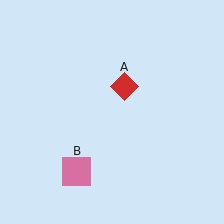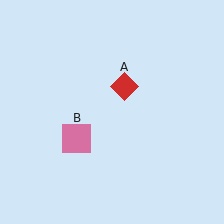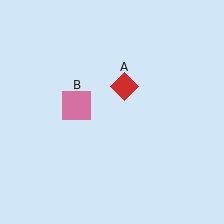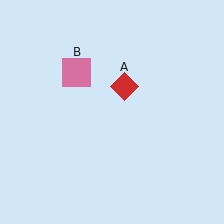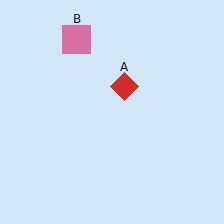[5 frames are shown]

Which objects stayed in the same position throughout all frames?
Red diamond (object A) remained stationary.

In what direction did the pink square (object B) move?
The pink square (object B) moved up.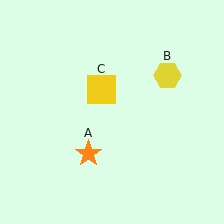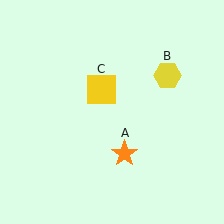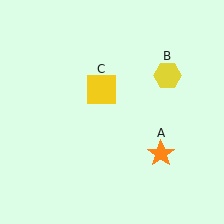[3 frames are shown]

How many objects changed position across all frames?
1 object changed position: orange star (object A).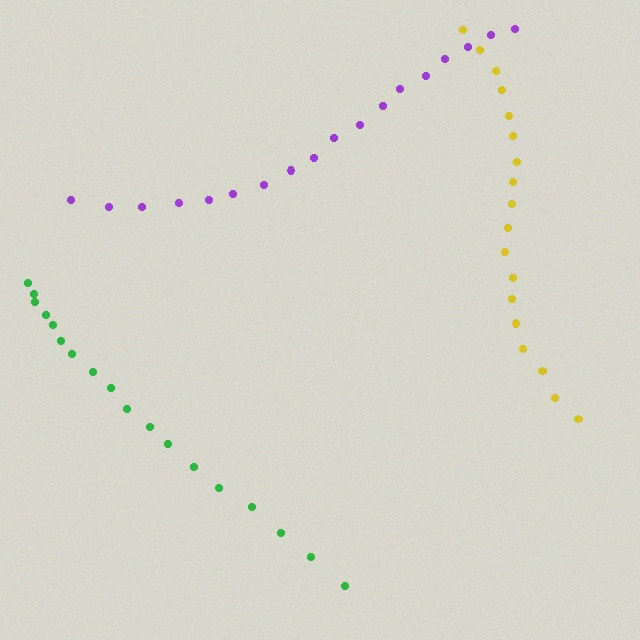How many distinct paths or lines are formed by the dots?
There are 3 distinct paths.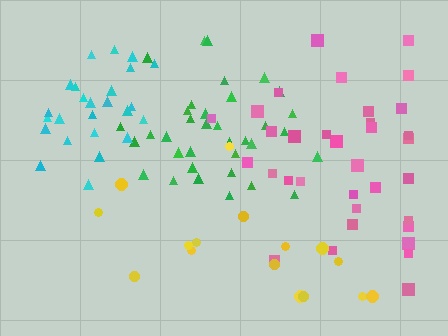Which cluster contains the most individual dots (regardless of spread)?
Green (35).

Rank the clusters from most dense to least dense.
cyan, green, pink, yellow.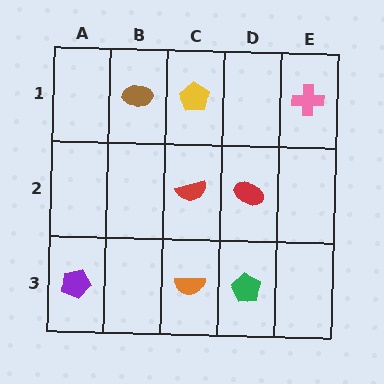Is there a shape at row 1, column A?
No, that cell is empty.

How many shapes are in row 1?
3 shapes.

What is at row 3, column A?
A purple pentagon.